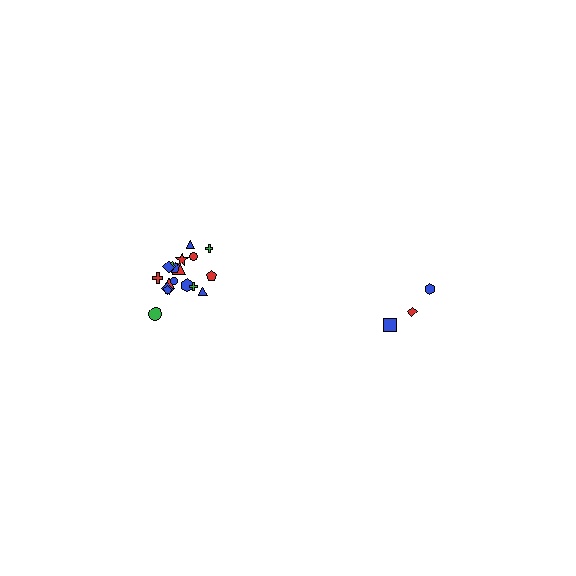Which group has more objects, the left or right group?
The left group.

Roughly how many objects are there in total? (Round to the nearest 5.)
Roughly 20 objects in total.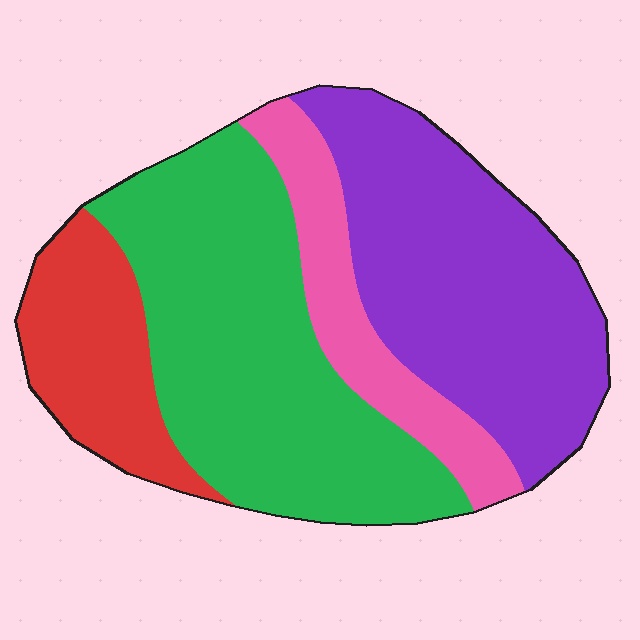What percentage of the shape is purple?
Purple covers 34% of the shape.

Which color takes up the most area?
Green, at roughly 40%.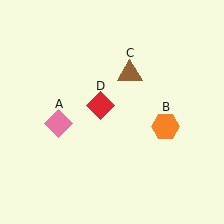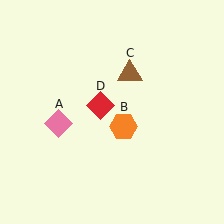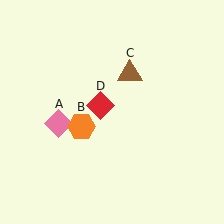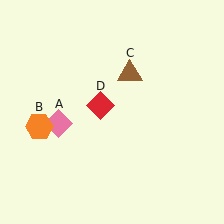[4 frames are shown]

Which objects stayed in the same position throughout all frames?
Pink diamond (object A) and brown triangle (object C) and red diamond (object D) remained stationary.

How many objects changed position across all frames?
1 object changed position: orange hexagon (object B).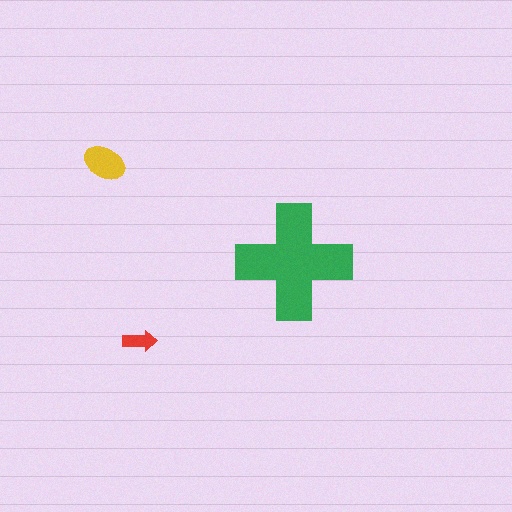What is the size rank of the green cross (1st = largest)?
1st.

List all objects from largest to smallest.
The green cross, the yellow ellipse, the red arrow.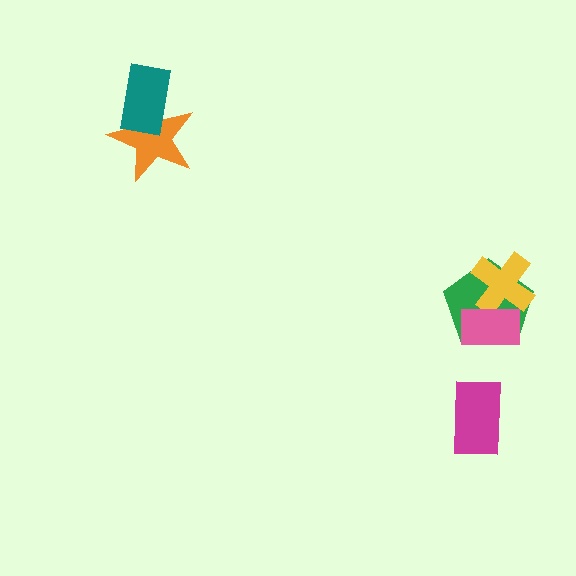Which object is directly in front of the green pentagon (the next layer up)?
The yellow cross is directly in front of the green pentagon.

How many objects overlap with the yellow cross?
2 objects overlap with the yellow cross.